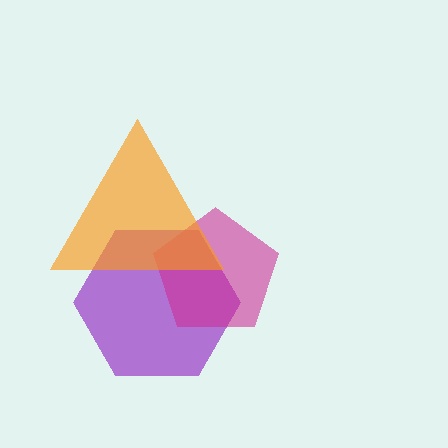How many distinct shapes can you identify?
There are 3 distinct shapes: a purple hexagon, a magenta pentagon, an orange triangle.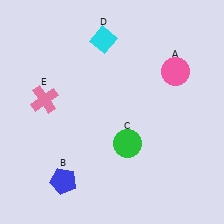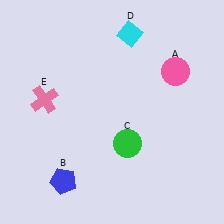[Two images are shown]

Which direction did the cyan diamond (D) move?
The cyan diamond (D) moved right.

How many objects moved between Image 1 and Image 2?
1 object moved between the two images.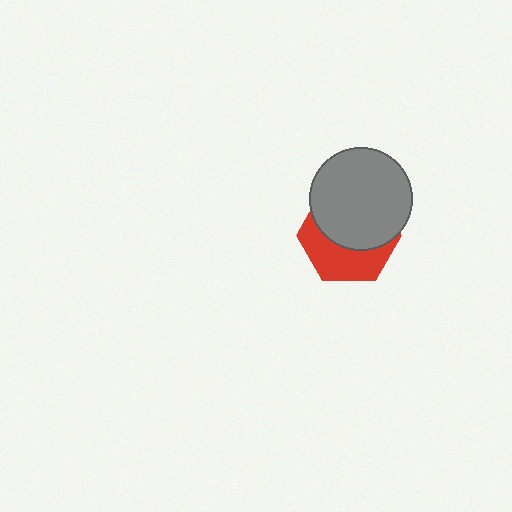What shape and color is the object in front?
The object in front is a gray circle.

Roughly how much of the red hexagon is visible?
A small part of it is visible (roughly 43%).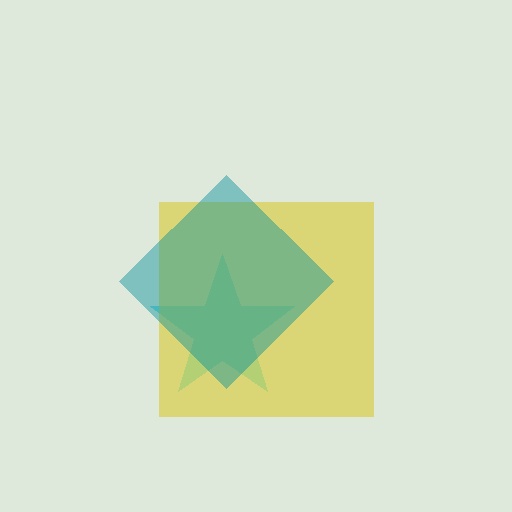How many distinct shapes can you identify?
There are 3 distinct shapes: a cyan star, a yellow square, a teal diamond.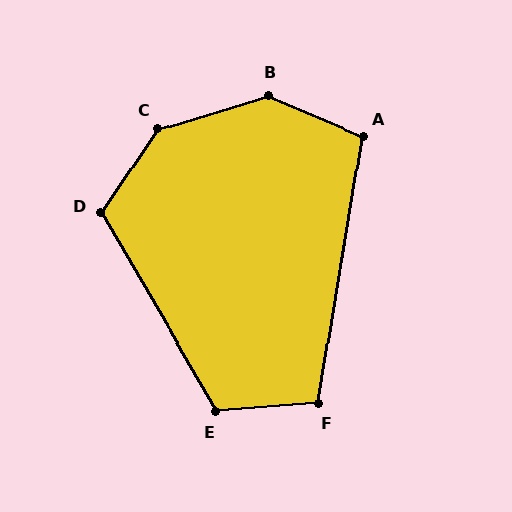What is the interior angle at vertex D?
Approximately 116 degrees (obtuse).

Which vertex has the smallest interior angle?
A, at approximately 104 degrees.